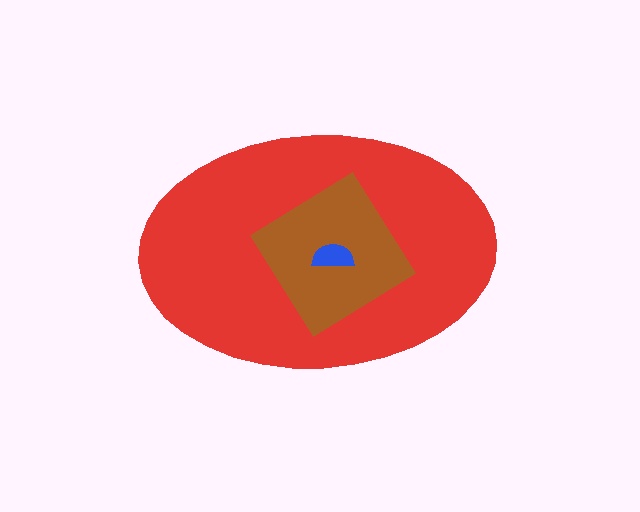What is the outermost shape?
The red ellipse.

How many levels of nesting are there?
3.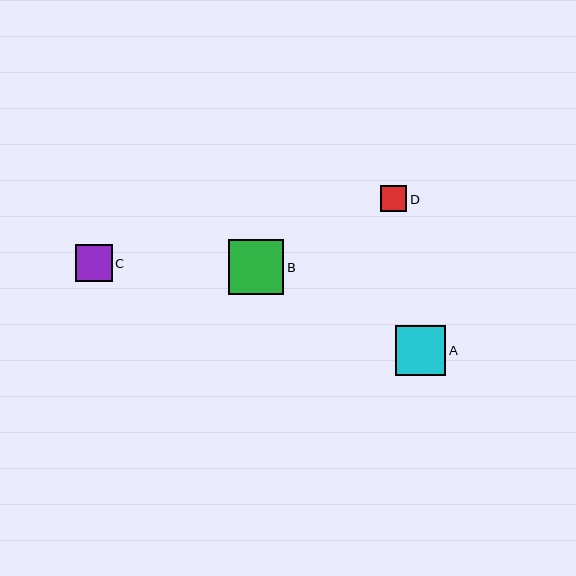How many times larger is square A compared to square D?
Square A is approximately 1.9 times the size of square D.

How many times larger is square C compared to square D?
Square C is approximately 1.4 times the size of square D.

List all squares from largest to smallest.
From largest to smallest: B, A, C, D.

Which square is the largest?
Square B is the largest with a size of approximately 55 pixels.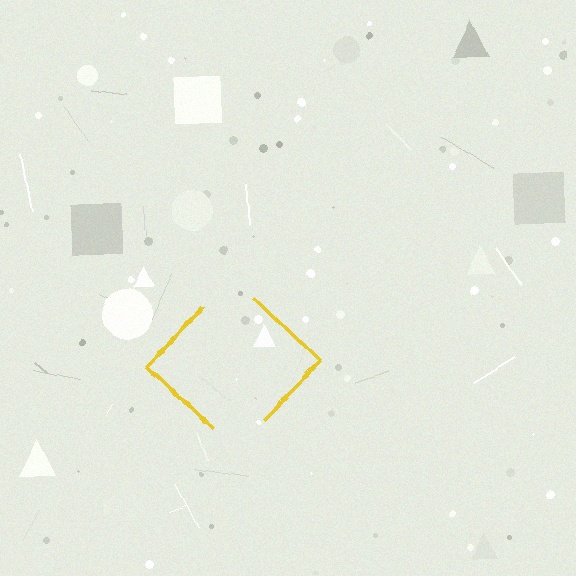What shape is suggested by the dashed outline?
The dashed outline suggests a diamond.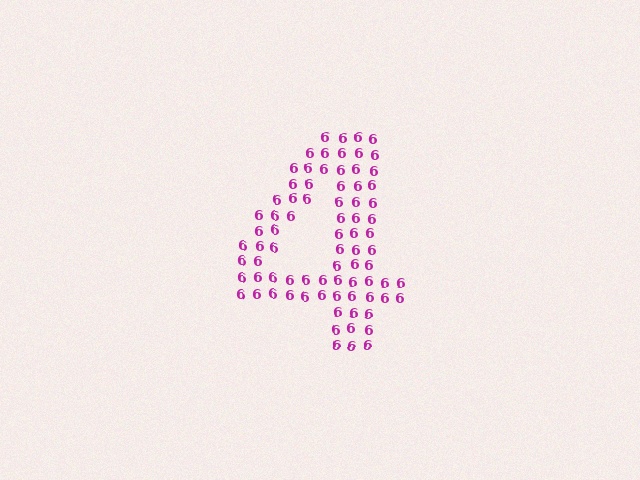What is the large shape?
The large shape is the digit 4.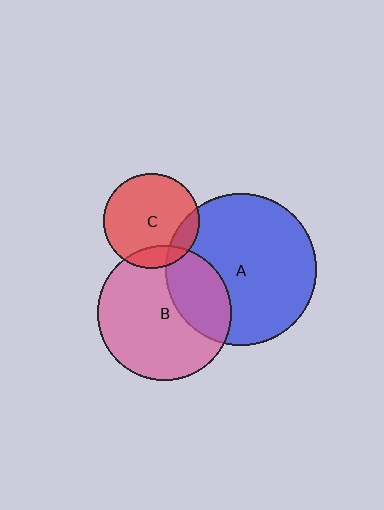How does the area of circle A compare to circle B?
Approximately 1.3 times.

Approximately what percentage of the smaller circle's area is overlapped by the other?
Approximately 30%.